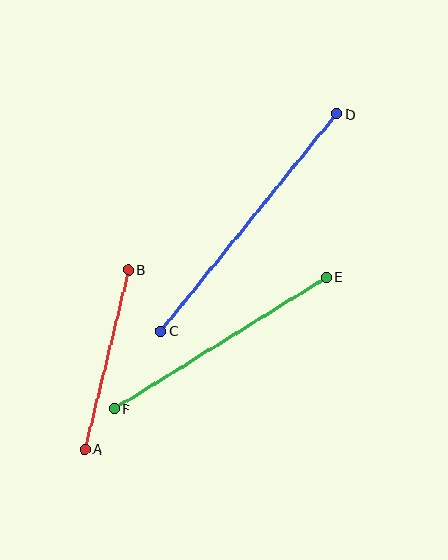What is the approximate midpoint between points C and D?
The midpoint is at approximately (249, 222) pixels.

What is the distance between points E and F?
The distance is approximately 249 pixels.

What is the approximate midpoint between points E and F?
The midpoint is at approximately (220, 343) pixels.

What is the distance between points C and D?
The distance is approximately 279 pixels.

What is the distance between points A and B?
The distance is approximately 185 pixels.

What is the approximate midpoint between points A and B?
The midpoint is at approximately (107, 360) pixels.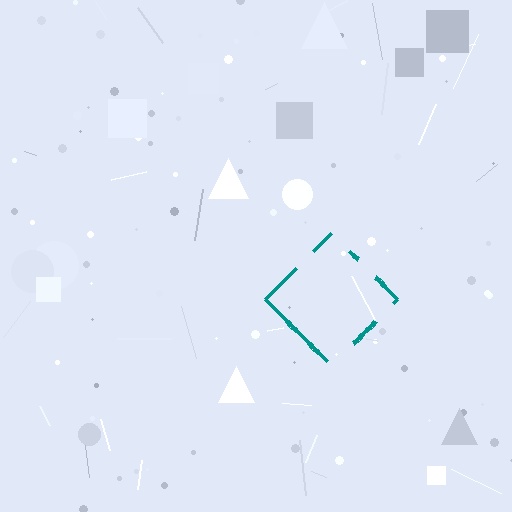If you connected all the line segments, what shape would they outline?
They would outline a diamond.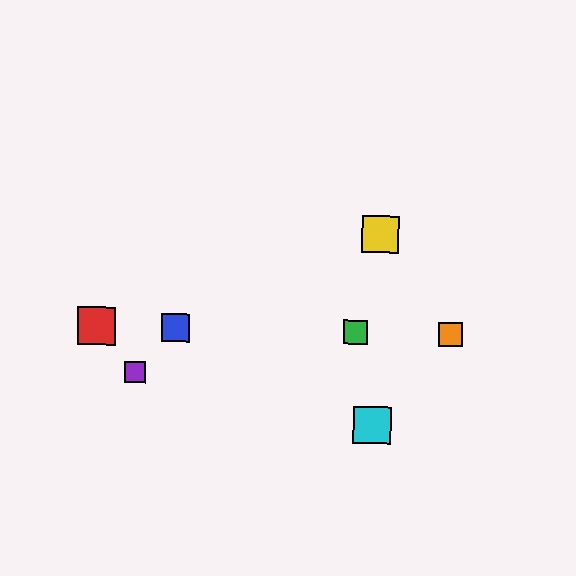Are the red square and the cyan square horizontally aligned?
No, the red square is at y≈325 and the cyan square is at y≈425.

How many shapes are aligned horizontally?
4 shapes (the red square, the blue square, the green square, the orange square) are aligned horizontally.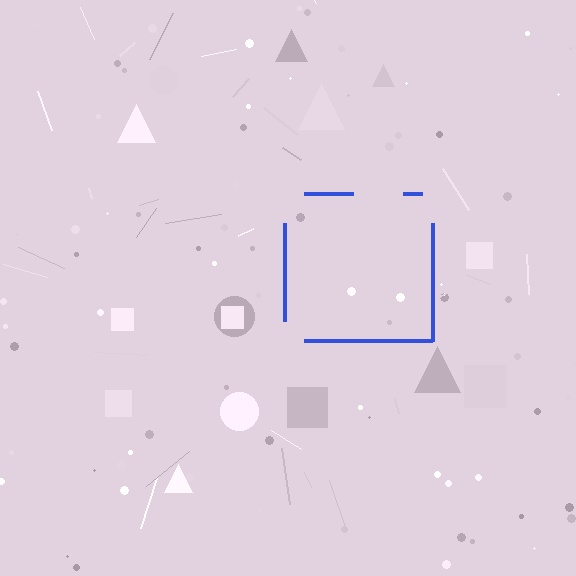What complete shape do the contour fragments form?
The contour fragments form a square.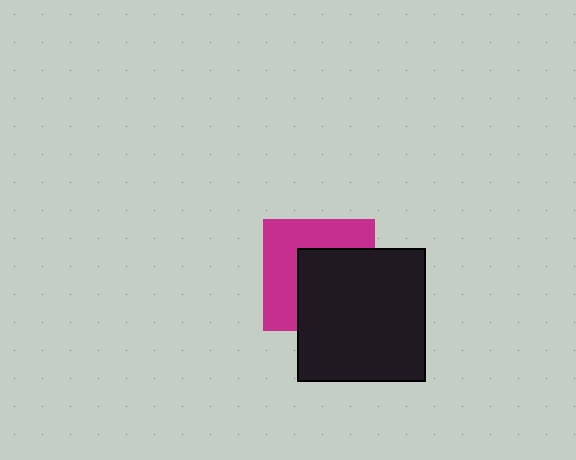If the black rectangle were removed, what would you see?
You would see the complete magenta square.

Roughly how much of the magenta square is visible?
About half of it is visible (roughly 48%).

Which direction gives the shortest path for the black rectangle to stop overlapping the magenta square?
Moving toward the lower-right gives the shortest separation.